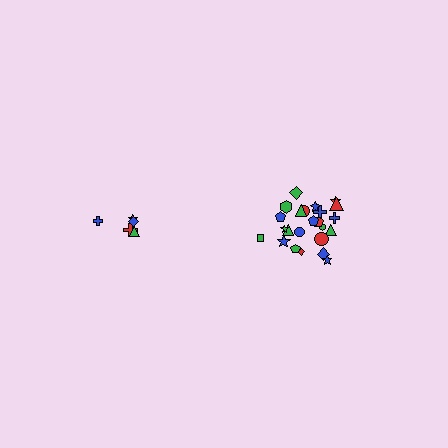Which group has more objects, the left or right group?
The right group.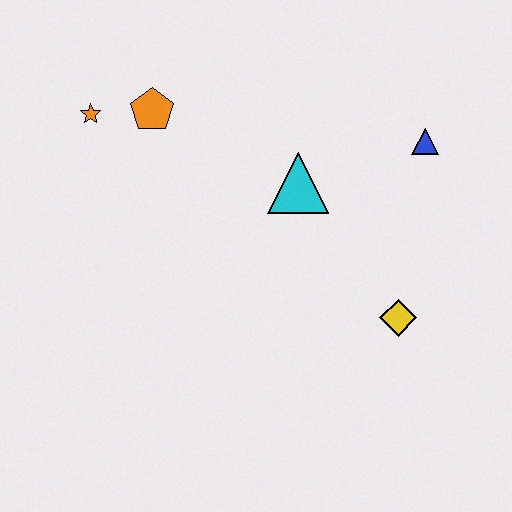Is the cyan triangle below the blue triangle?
Yes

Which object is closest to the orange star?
The orange pentagon is closest to the orange star.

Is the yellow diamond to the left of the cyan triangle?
No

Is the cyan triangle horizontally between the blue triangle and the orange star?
Yes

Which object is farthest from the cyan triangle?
The orange star is farthest from the cyan triangle.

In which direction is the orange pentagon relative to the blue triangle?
The orange pentagon is to the left of the blue triangle.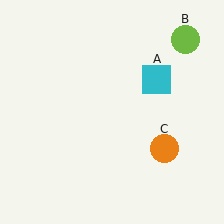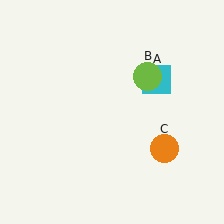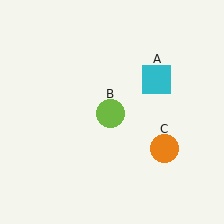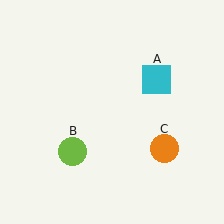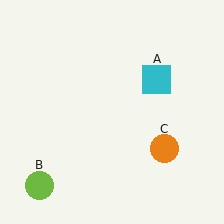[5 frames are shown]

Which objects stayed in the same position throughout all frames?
Cyan square (object A) and orange circle (object C) remained stationary.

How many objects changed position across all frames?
1 object changed position: lime circle (object B).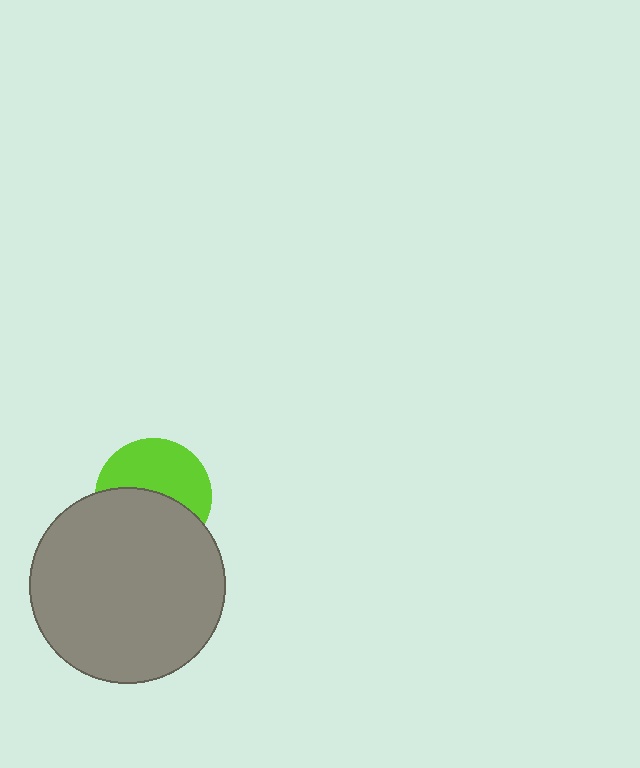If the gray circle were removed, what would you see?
You would see the complete lime circle.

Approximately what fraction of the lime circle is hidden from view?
Roughly 50% of the lime circle is hidden behind the gray circle.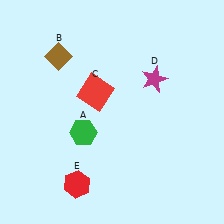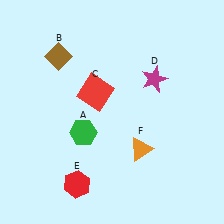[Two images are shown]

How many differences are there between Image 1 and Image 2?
There is 1 difference between the two images.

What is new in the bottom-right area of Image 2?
An orange triangle (F) was added in the bottom-right area of Image 2.